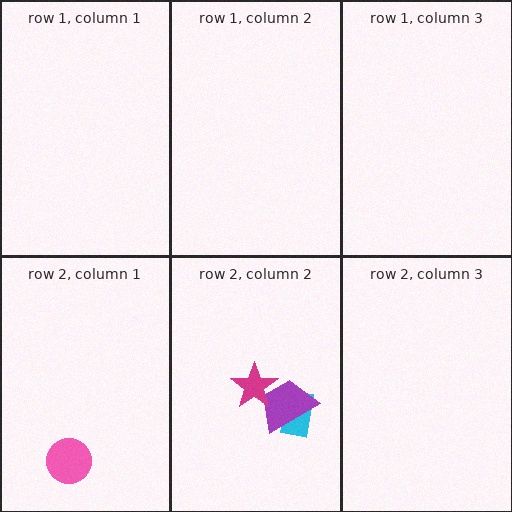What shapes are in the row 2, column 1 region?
The pink circle.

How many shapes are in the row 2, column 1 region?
1.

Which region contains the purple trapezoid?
The row 2, column 2 region.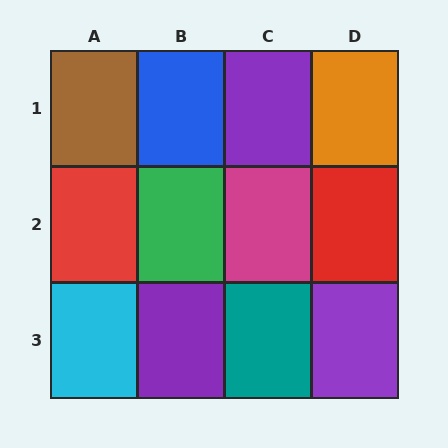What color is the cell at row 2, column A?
Red.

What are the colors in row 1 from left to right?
Brown, blue, purple, orange.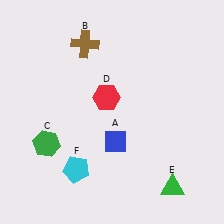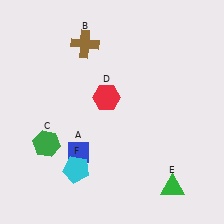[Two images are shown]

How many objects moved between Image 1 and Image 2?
1 object moved between the two images.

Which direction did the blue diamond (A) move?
The blue diamond (A) moved left.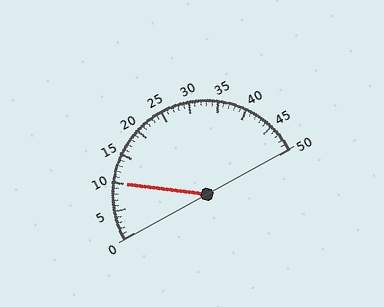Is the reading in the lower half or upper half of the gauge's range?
The reading is in the lower half of the range (0 to 50).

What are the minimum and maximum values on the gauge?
The gauge ranges from 0 to 50.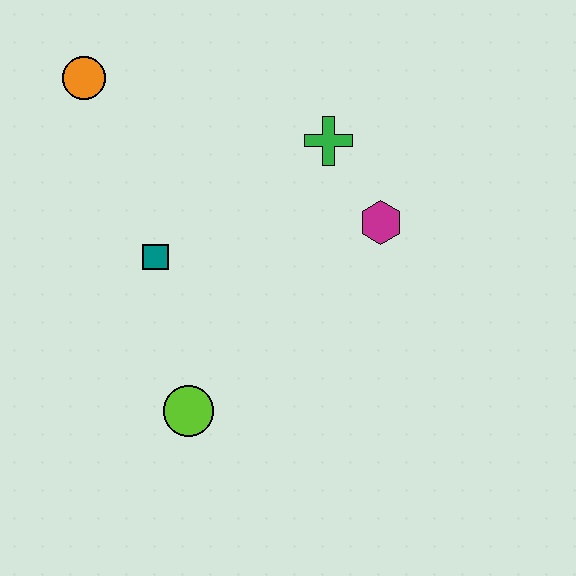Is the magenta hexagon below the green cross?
Yes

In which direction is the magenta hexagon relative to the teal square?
The magenta hexagon is to the right of the teal square.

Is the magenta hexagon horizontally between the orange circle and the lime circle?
No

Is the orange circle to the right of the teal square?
No